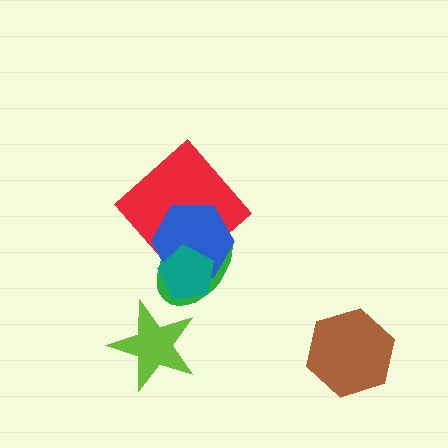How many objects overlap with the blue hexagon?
3 objects overlap with the blue hexagon.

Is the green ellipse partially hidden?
Yes, it is partially covered by another shape.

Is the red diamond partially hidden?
Yes, it is partially covered by another shape.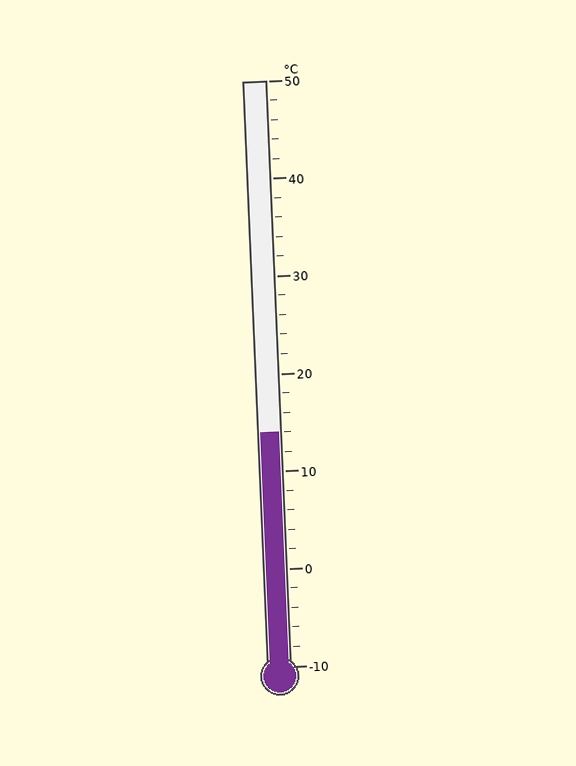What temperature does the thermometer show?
The thermometer shows approximately 14°C.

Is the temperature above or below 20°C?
The temperature is below 20°C.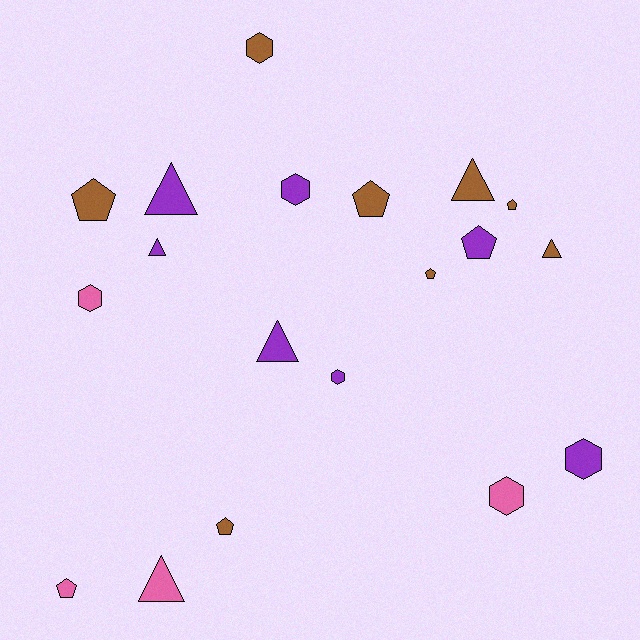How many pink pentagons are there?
There is 1 pink pentagon.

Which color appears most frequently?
Brown, with 8 objects.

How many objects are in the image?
There are 19 objects.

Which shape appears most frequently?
Pentagon, with 7 objects.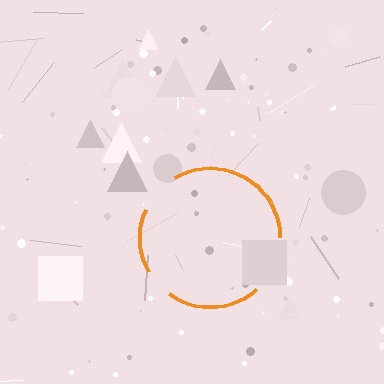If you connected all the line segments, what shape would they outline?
They would outline a circle.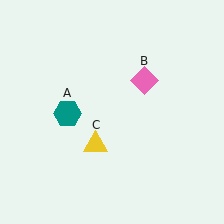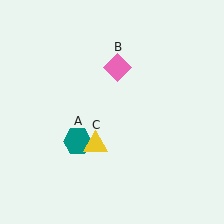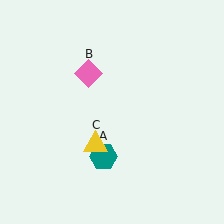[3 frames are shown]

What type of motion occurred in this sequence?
The teal hexagon (object A), pink diamond (object B) rotated counterclockwise around the center of the scene.